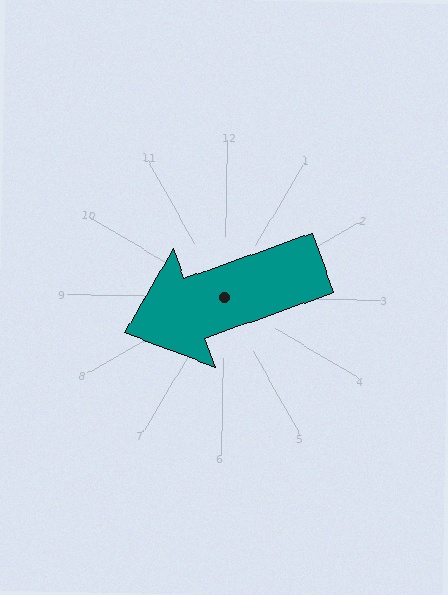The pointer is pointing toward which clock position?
Roughly 8 o'clock.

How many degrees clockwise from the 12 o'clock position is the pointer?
Approximately 249 degrees.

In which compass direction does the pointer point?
West.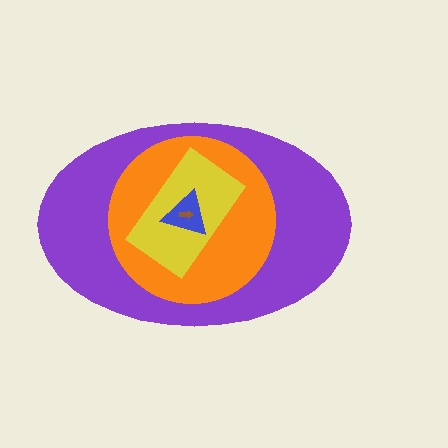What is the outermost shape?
The purple ellipse.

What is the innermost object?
The brown arrow.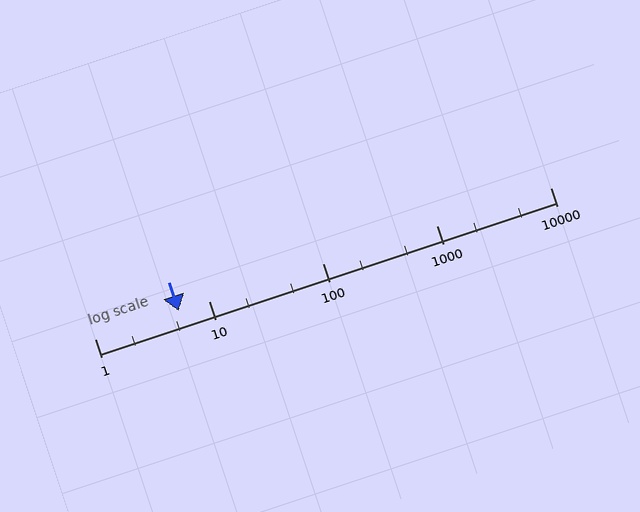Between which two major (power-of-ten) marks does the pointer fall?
The pointer is between 1 and 10.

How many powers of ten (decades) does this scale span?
The scale spans 4 decades, from 1 to 10000.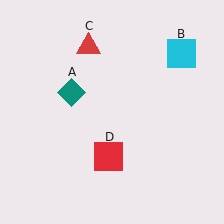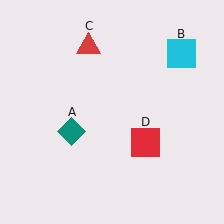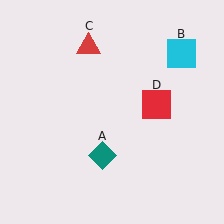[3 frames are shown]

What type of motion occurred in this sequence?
The teal diamond (object A), red square (object D) rotated counterclockwise around the center of the scene.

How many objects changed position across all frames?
2 objects changed position: teal diamond (object A), red square (object D).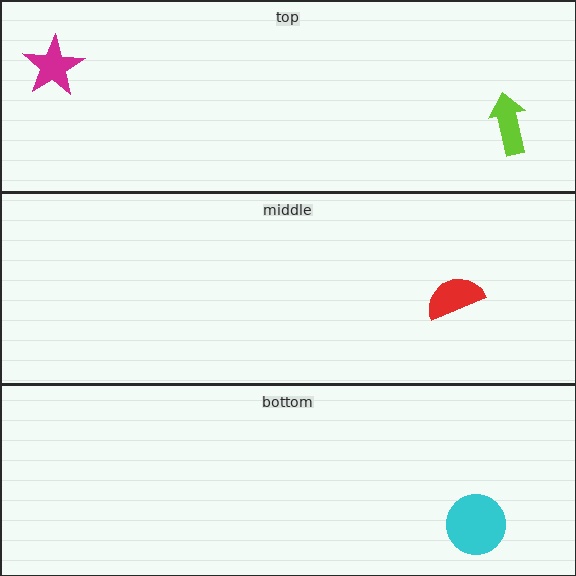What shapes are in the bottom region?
The cyan circle.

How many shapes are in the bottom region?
1.